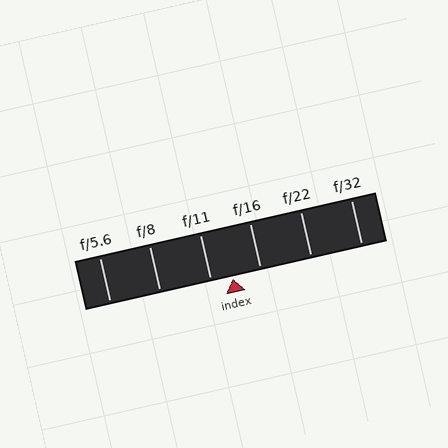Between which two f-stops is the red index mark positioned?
The index mark is between f/11 and f/16.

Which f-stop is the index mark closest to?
The index mark is closest to f/11.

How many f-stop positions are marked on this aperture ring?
There are 6 f-stop positions marked.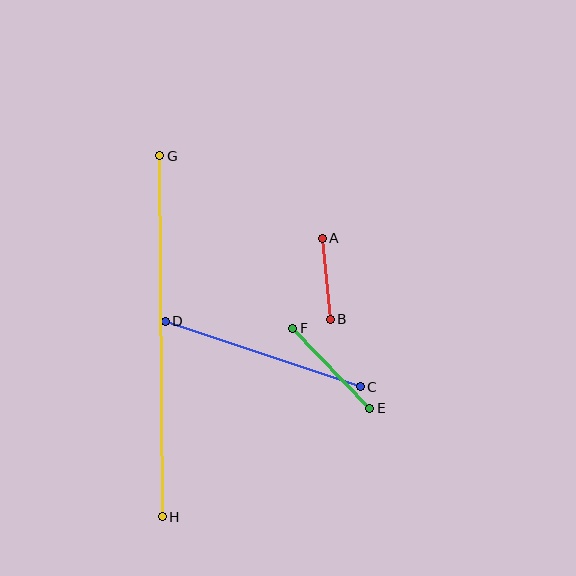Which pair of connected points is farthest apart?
Points G and H are farthest apart.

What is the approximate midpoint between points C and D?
The midpoint is at approximately (263, 354) pixels.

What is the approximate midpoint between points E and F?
The midpoint is at approximately (331, 368) pixels.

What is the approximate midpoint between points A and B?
The midpoint is at approximately (326, 279) pixels.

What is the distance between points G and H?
The distance is approximately 361 pixels.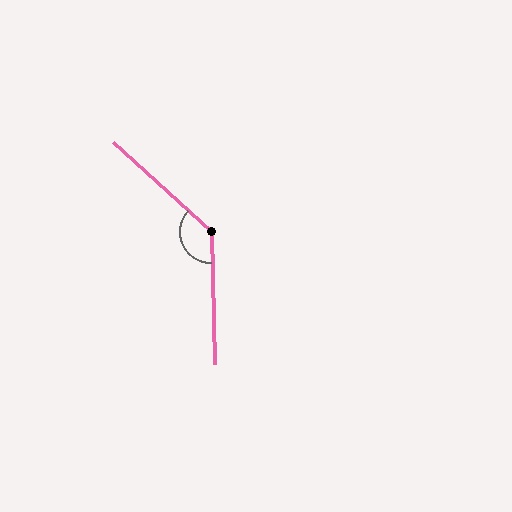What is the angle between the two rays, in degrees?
Approximately 134 degrees.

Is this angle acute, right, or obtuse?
It is obtuse.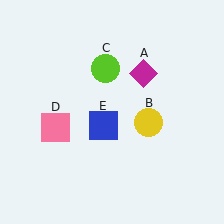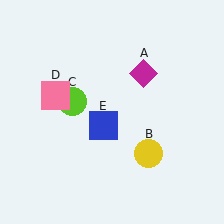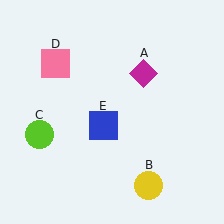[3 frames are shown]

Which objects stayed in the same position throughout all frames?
Magenta diamond (object A) and blue square (object E) remained stationary.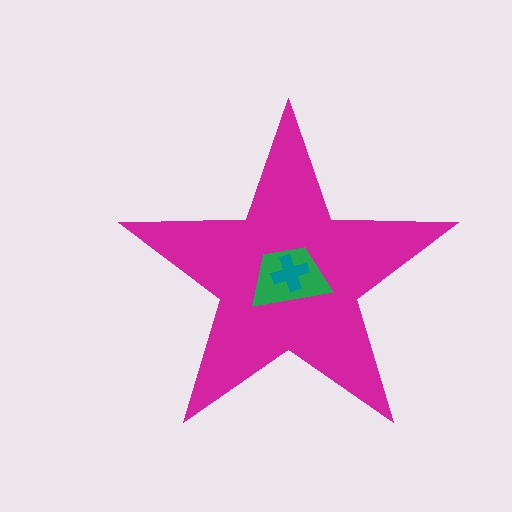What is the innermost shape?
The teal cross.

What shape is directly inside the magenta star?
The green trapezoid.